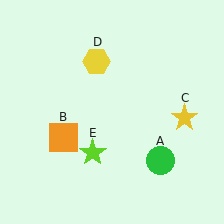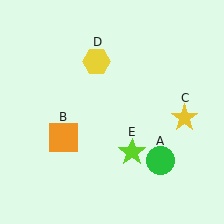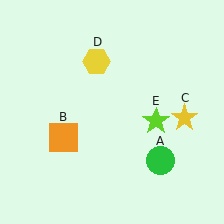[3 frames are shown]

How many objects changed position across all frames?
1 object changed position: lime star (object E).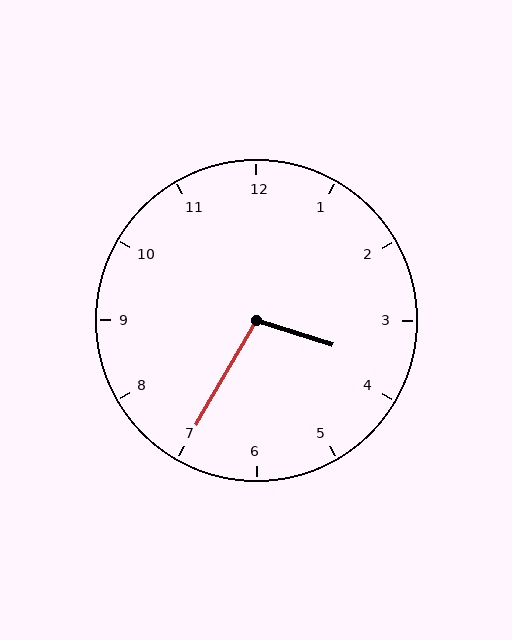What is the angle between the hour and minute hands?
Approximately 102 degrees.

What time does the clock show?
3:35.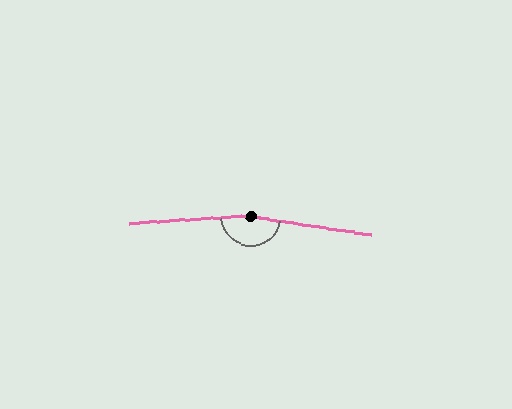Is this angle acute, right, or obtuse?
It is obtuse.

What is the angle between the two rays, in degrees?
Approximately 168 degrees.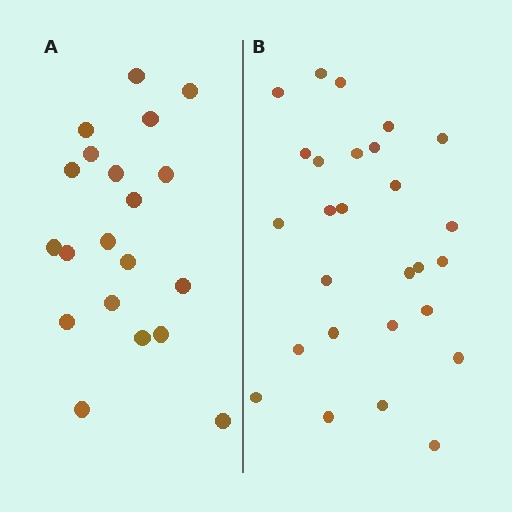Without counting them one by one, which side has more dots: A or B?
Region B (the right region) has more dots.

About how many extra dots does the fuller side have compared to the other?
Region B has roughly 8 or so more dots than region A.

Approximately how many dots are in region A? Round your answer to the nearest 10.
About 20 dots.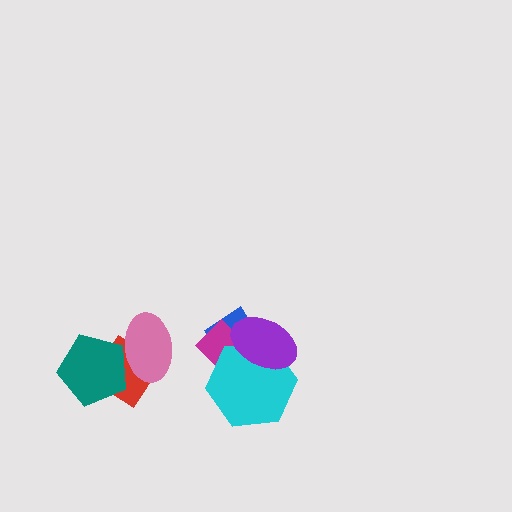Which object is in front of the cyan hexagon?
The purple ellipse is in front of the cyan hexagon.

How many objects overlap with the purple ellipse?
3 objects overlap with the purple ellipse.